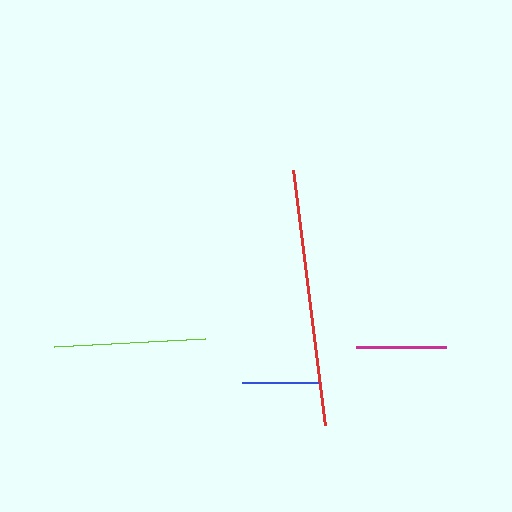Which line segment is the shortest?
The blue line is the shortest at approximately 79 pixels.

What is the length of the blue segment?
The blue segment is approximately 79 pixels long.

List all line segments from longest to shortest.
From longest to shortest: red, lime, magenta, blue.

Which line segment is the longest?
The red line is the longest at approximately 258 pixels.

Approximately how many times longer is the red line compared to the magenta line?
The red line is approximately 2.9 times the length of the magenta line.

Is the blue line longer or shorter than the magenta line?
The magenta line is longer than the blue line.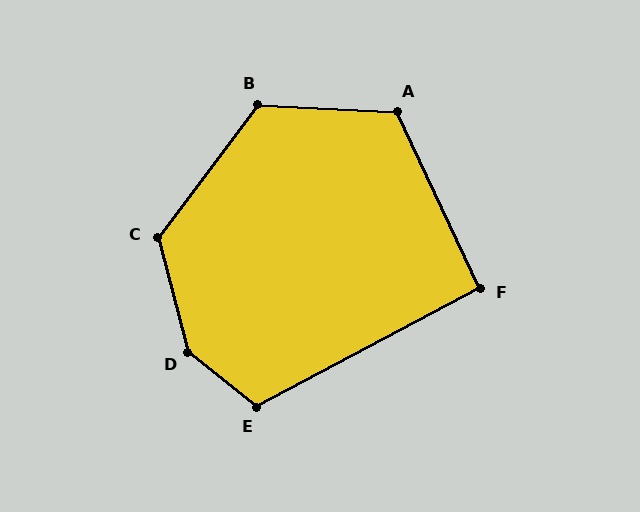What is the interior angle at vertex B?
Approximately 124 degrees (obtuse).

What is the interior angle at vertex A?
Approximately 118 degrees (obtuse).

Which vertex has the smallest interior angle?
F, at approximately 93 degrees.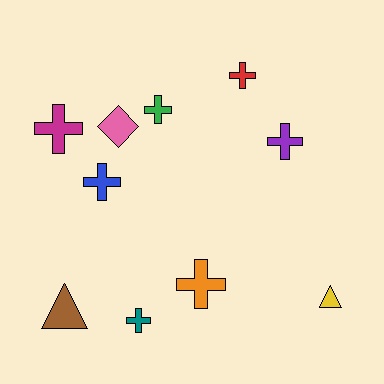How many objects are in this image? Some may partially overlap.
There are 10 objects.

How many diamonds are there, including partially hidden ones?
There is 1 diamond.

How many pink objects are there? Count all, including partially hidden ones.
There is 1 pink object.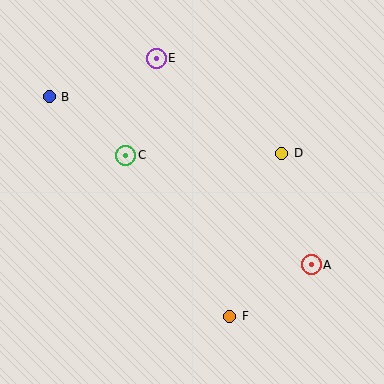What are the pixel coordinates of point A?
Point A is at (311, 265).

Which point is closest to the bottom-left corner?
Point F is closest to the bottom-left corner.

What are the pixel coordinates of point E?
Point E is at (156, 58).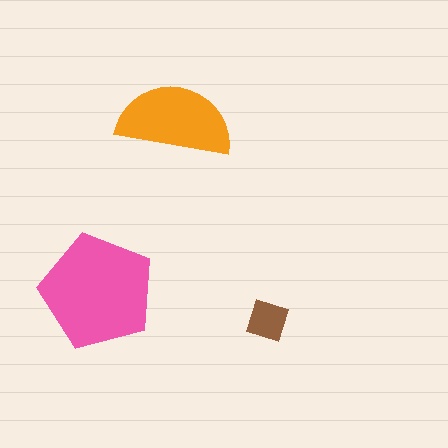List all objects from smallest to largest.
The brown square, the orange semicircle, the pink pentagon.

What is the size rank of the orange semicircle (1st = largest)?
2nd.